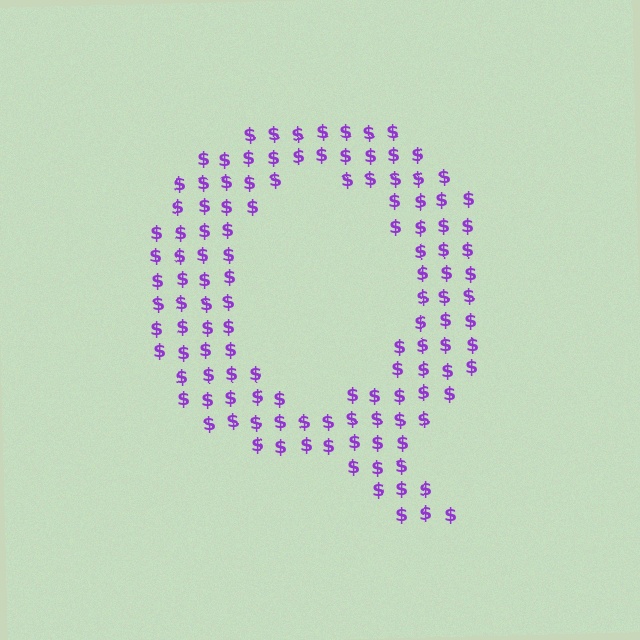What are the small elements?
The small elements are dollar signs.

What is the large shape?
The large shape is the letter Q.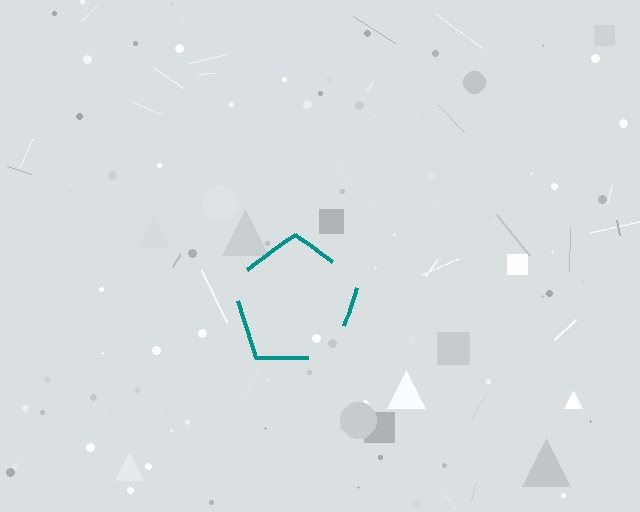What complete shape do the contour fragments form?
The contour fragments form a pentagon.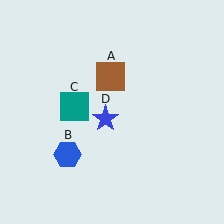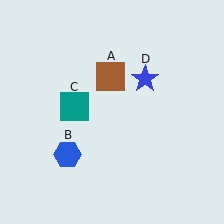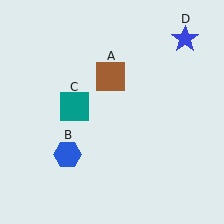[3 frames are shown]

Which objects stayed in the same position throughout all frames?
Brown square (object A) and blue hexagon (object B) and teal square (object C) remained stationary.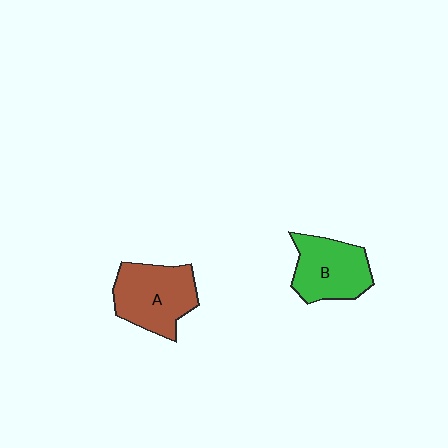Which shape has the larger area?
Shape A (brown).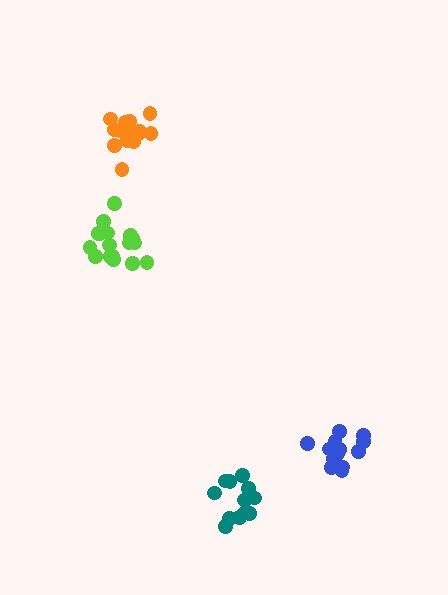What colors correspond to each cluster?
The clusters are colored: teal, blue, lime, orange.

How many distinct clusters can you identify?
There are 4 distinct clusters.